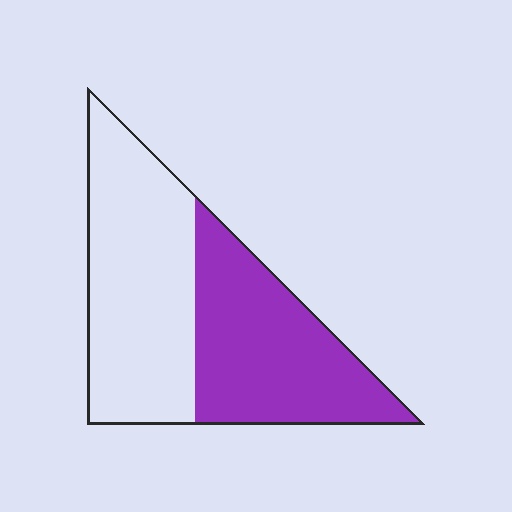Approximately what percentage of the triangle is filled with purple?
Approximately 45%.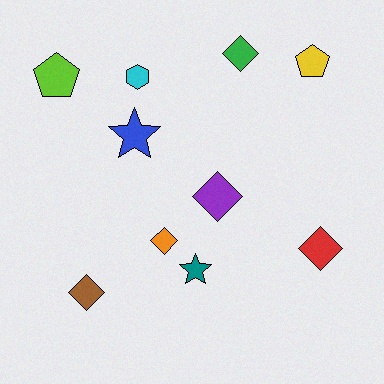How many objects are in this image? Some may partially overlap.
There are 10 objects.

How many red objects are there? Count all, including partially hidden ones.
There is 1 red object.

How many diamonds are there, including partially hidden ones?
There are 5 diamonds.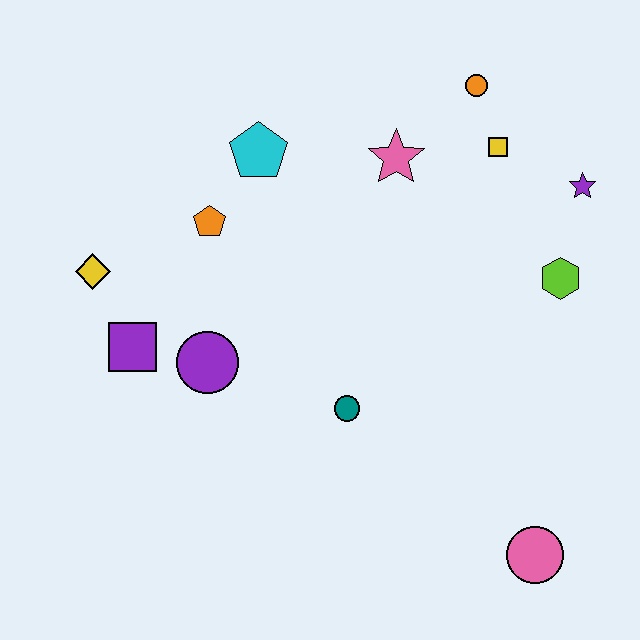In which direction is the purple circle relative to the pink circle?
The purple circle is to the left of the pink circle.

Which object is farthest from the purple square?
The purple star is farthest from the purple square.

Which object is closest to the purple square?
The purple circle is closest to the purple square.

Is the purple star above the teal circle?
Yes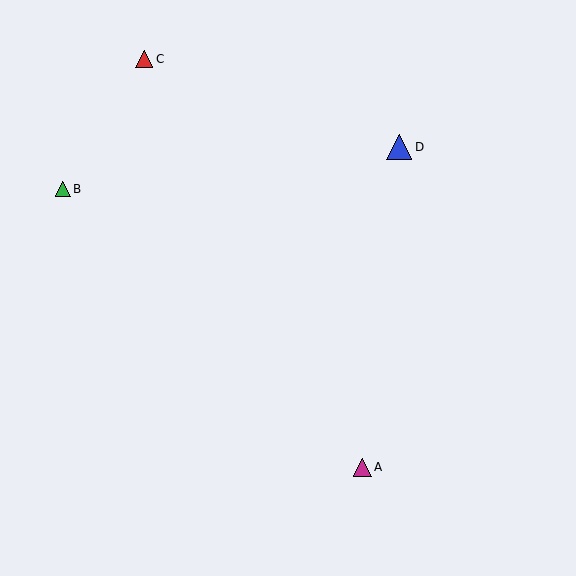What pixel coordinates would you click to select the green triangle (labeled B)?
Click at (63, 189) to select the green triangle B.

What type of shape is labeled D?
Shape D is a blue triangle.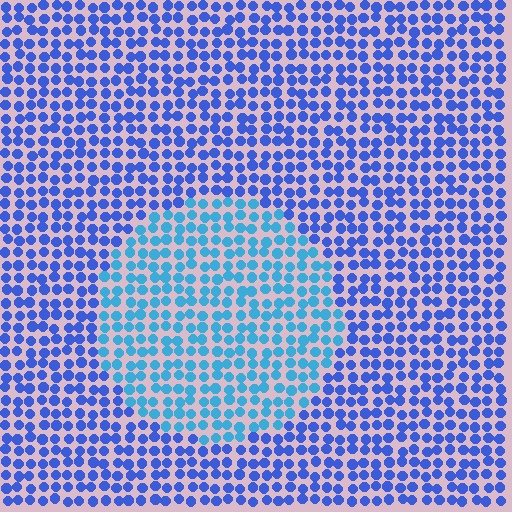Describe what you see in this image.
The image is filled with small blue elements in a uniform arrangement. A circle-shaped region is visible where the elements are tinted to a slightly different hue, forming a subtle color boundary.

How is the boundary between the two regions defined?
The boundary is defined purely by a slight shift in hue (about 31 degrees). Spacing, size, and orientation are identical on both sides.